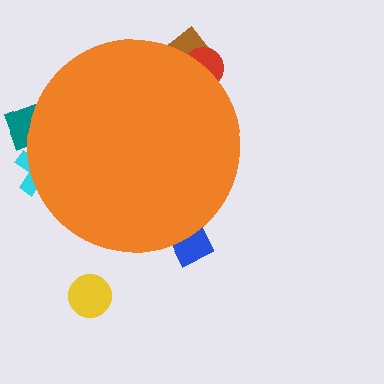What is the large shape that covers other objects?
An orange circle.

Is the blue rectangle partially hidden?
Yes, the blue rectangle is partially hidden behind the orange circle.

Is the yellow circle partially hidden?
No, the yellow circle is fully visible.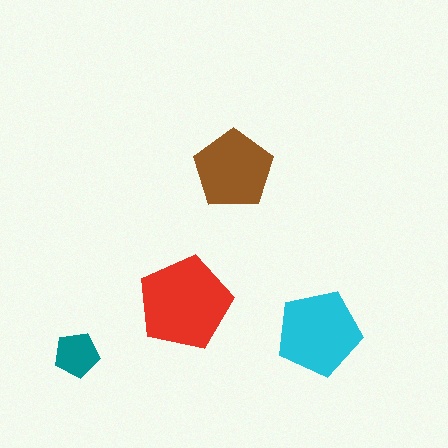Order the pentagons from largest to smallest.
the red one, the cyan one, the brown one, the teal one.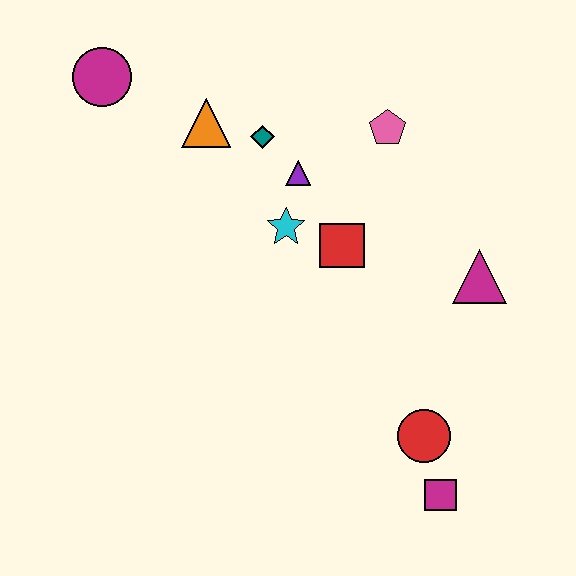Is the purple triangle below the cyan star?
No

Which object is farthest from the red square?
The magenta circle is farthest from the red square.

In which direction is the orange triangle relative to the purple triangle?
The orange triangle is to the left of the purple triangle.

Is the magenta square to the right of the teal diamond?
Yes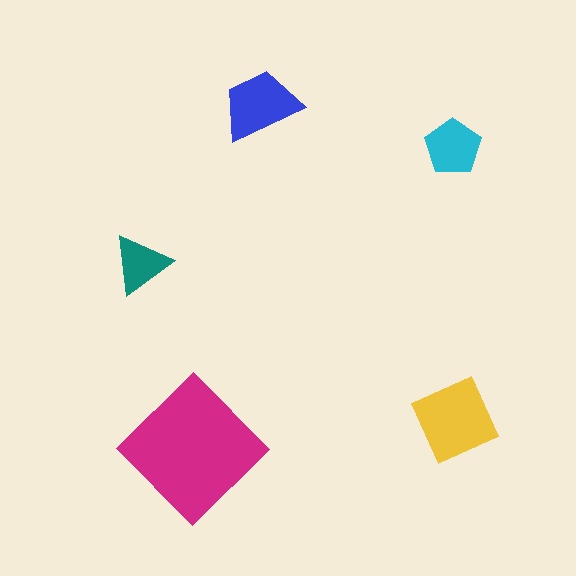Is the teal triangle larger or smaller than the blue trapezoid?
Smaller.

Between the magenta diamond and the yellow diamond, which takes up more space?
The magenta diamond.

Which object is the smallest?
The teal triangle.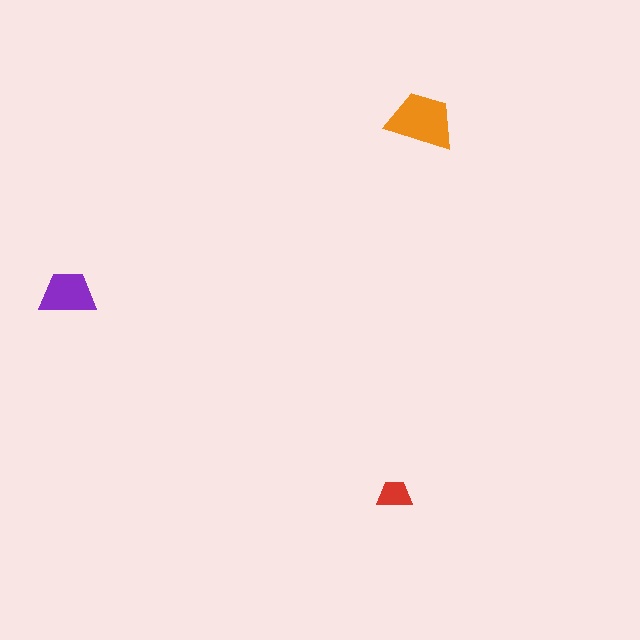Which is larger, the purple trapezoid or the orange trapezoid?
The orange one.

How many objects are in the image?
There are 3 objects in the image.